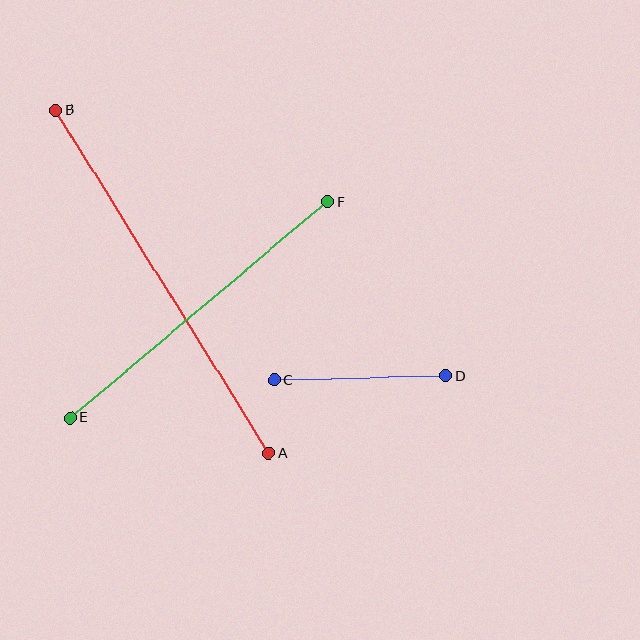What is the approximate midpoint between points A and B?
The midpoint is at approximately (162, 282) pixels.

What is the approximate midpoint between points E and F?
The midpoint is at approximately (199, 310) pixels.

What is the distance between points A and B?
The distance is approximately 404 pixels.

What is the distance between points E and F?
The distance is approximately 336 pixels.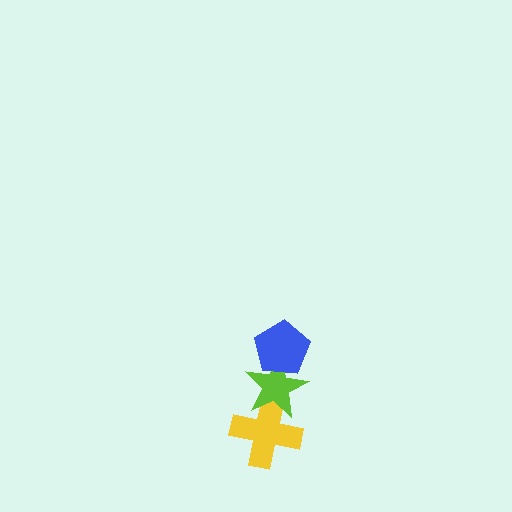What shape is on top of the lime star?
The blue pentagon is on top of the lime star.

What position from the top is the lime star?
The lime star is 2nd from the top.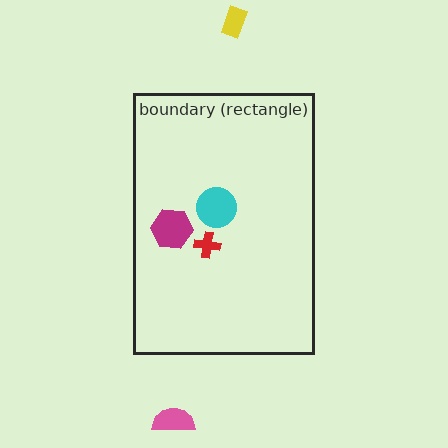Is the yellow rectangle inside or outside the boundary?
Outside.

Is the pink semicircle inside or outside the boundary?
Outside.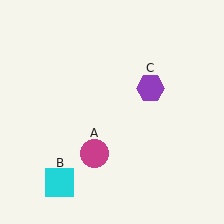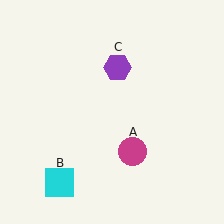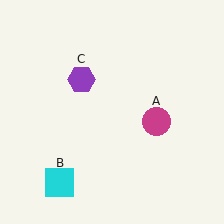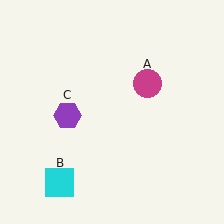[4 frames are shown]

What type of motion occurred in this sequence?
The magenta circle (object A), purple hexagon (object C) rotated counterclockwise around the center of the scene.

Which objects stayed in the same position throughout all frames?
Cyan square (object B) remained stationary.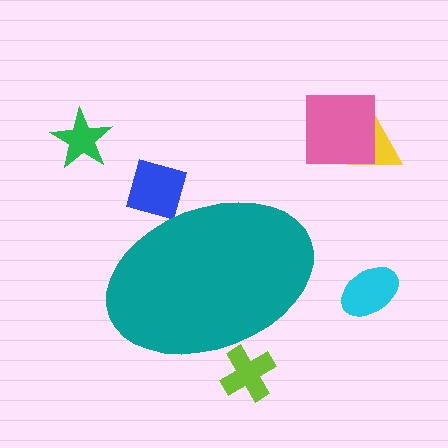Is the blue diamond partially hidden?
Yes, the blue diamond is partially hidden behind the teal ellipse.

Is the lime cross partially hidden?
Yes, the lime cross is partially hidden behind the teal ellipse.